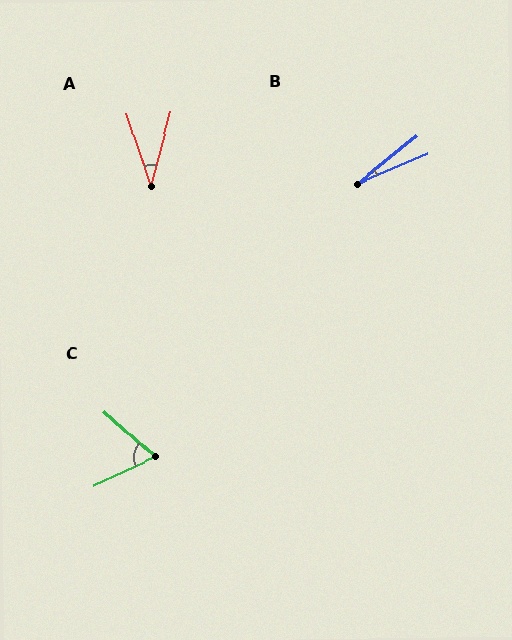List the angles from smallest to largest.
B (15°), A (33°), C (67°).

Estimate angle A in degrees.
Approximately 33 degrees.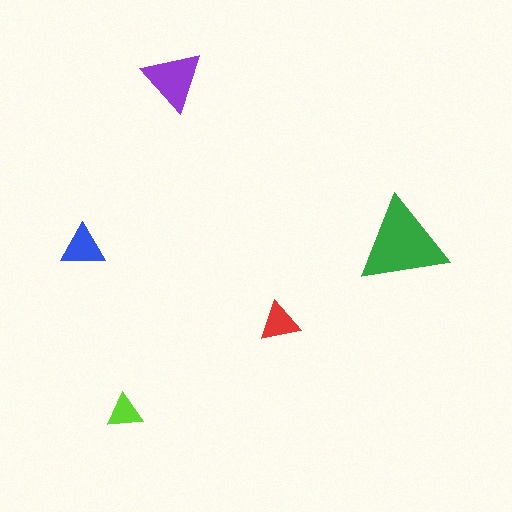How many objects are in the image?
There are 5 objects in the image.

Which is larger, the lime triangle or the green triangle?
The green one.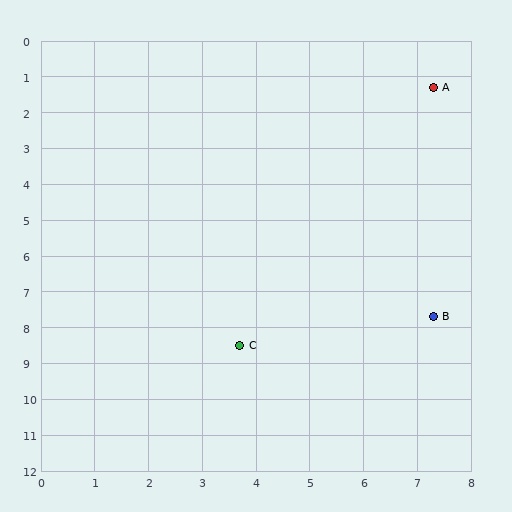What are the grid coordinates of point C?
Point C is at approximately (3.7, 8.5).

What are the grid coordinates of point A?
Point A is at approximately (7.3, 1.3).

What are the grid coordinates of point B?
Point B is at approximately (7.3, 7.7).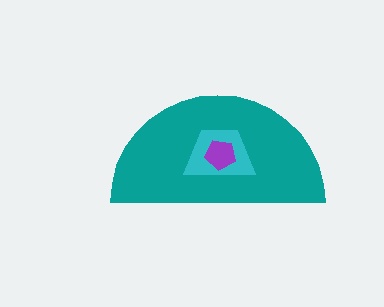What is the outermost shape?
The teal semicircle.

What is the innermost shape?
The purple pentagon.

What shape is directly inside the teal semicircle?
The cyan trapezoid.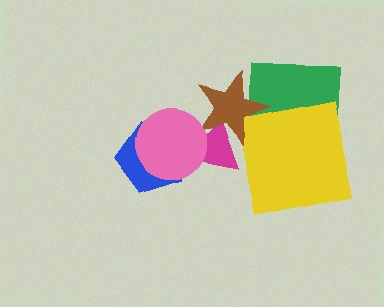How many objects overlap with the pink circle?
2 objects overlap with the pink circle.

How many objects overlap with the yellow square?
1 object overlaps with the yellow square.